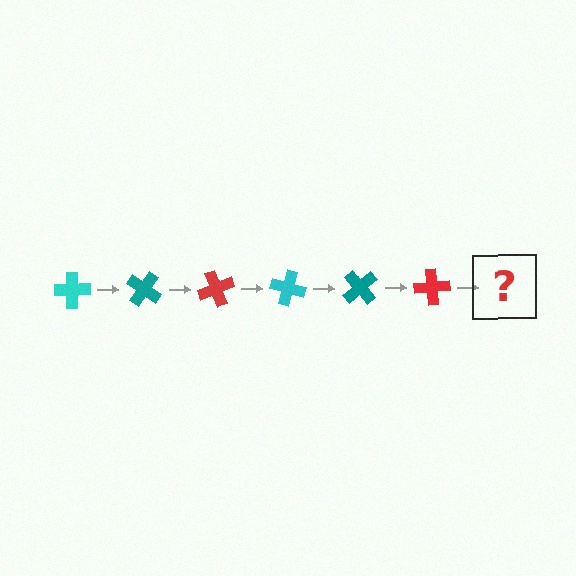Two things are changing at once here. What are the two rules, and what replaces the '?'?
The two rules are that it rotates 35 degrees each step and the color cycles through cyan, teal, and red. The '?' should be a cyan cross, rotated 210 degrees from the start.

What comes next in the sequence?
The next element should be a cyan cross, rotated 210 degrees from the start.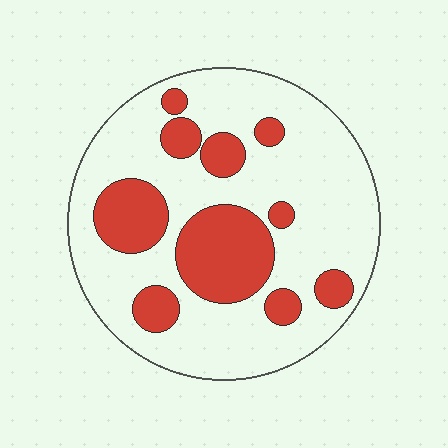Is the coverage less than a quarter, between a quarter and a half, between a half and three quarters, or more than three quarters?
Between a quarter and a half.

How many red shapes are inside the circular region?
10.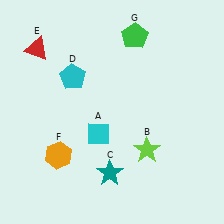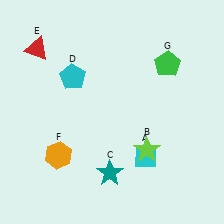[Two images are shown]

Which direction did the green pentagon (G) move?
The green pentagon (G) moved right.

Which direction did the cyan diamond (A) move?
The cyan diamond (A) moved right.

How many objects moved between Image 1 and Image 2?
2 objects moved between the two images.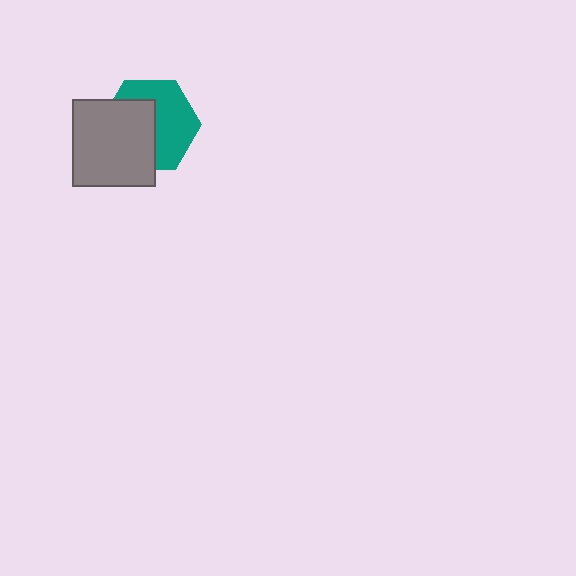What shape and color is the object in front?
The object in front is a gray rectangle.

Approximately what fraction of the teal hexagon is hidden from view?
Roughly 47% of the teal hexagon is hidden behind the gray rectangle.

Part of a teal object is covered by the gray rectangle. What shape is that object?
It is a hexagon.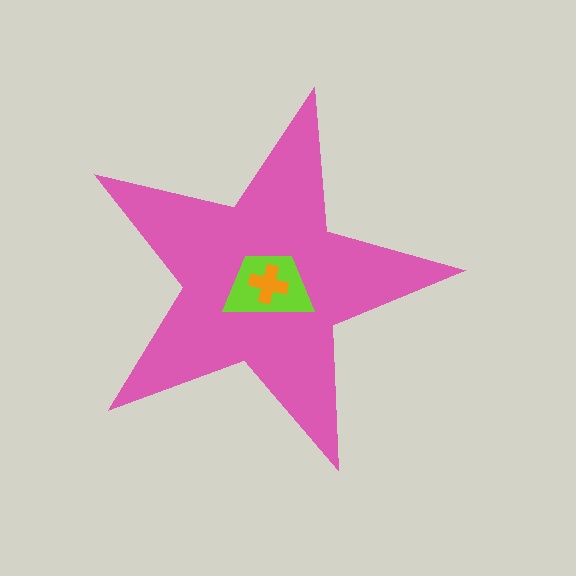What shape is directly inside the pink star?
The lime trapezoid.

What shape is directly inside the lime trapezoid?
The orange cross.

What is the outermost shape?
The pink star.